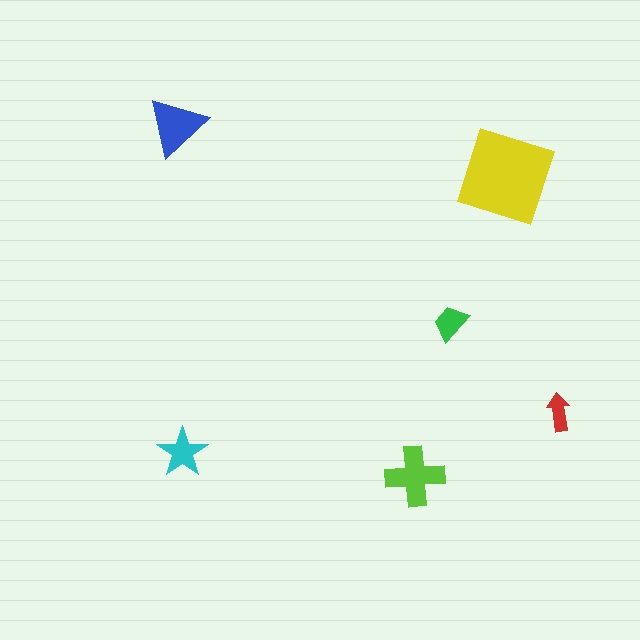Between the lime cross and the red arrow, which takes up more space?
The lime cross.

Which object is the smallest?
The red arrow.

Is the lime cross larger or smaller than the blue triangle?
Larger.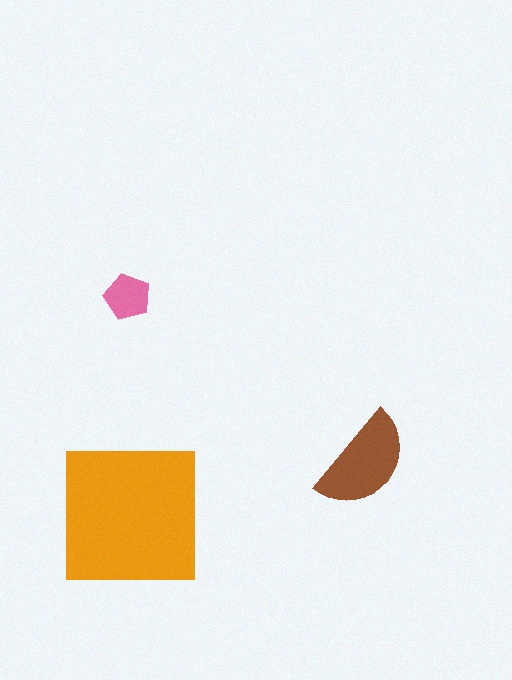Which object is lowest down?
The orange square is bottommost.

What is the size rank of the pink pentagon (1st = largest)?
3rd.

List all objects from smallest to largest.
The pink pentagon, the brown semicircle, the orange square.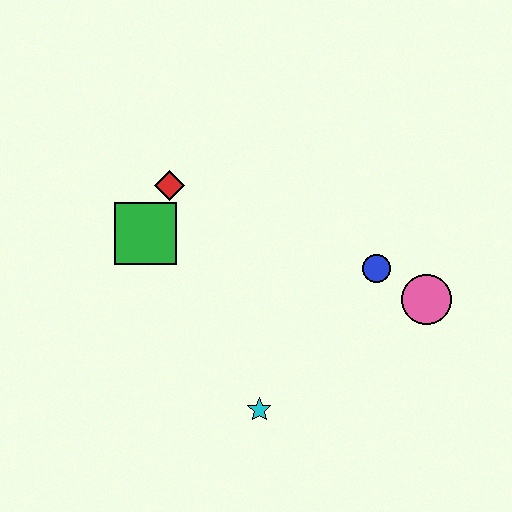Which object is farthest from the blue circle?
The green square is farthest from the blue circle.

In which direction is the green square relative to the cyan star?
The green square is above the cyan star.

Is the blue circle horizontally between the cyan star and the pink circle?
Yes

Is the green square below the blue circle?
No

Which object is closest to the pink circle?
The blue circle is closest to the pink circle.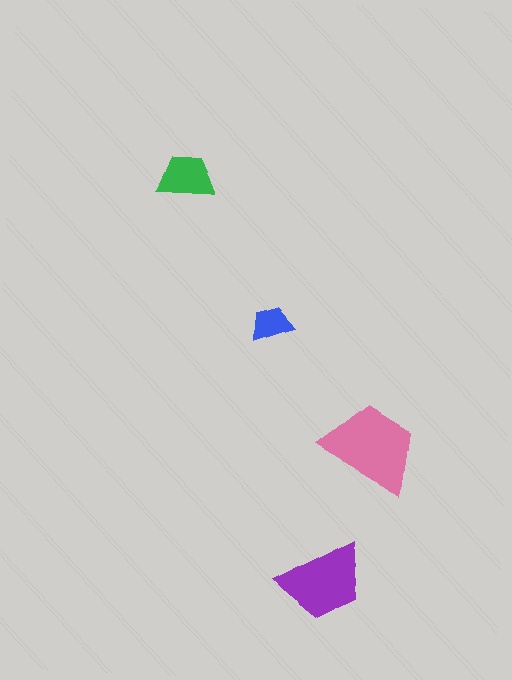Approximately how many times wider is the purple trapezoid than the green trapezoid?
About 1.5 times wider.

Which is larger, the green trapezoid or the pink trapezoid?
The pink one.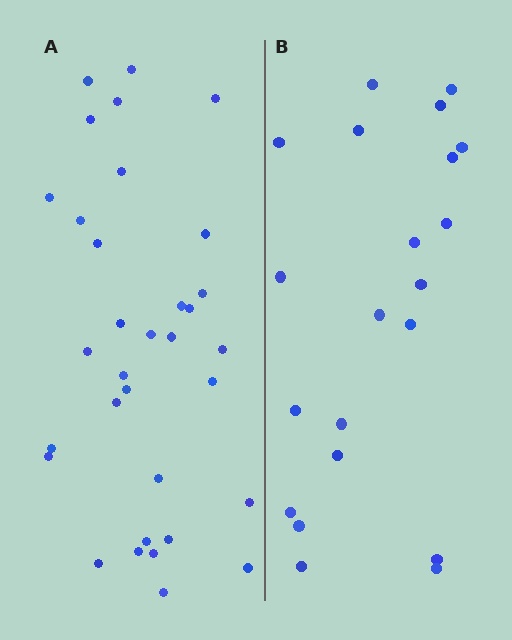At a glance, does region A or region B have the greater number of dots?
Region A (the left region) has more dots.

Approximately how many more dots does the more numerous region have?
Region A has roughly 12 or so more dots than region B.